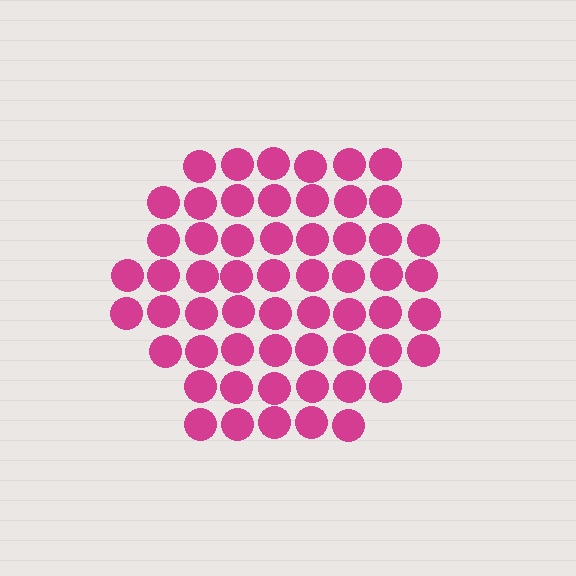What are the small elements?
The small elements are circles.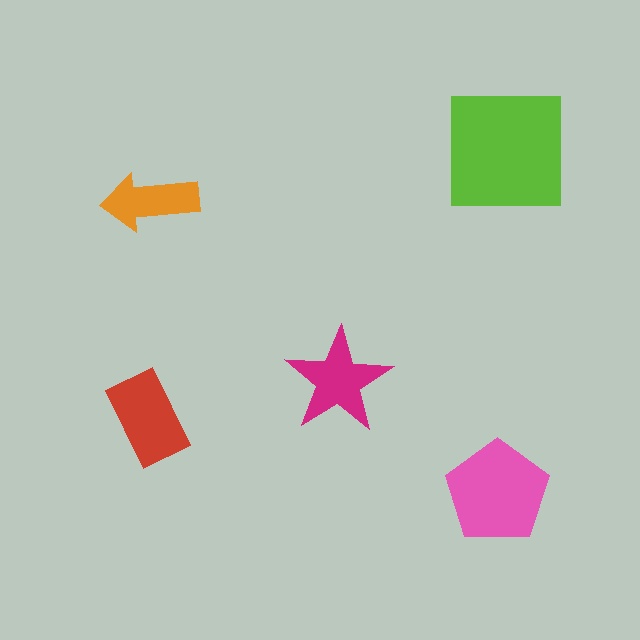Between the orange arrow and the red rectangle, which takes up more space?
The red rectangle.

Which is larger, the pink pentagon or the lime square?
The lime square.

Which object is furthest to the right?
The lime square is rightmost.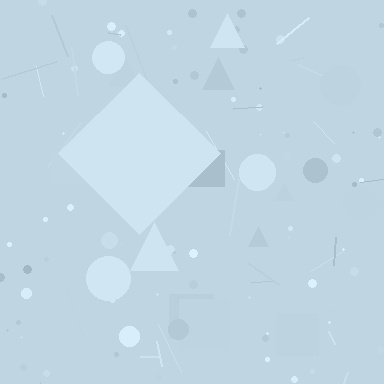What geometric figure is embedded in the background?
A diamond is embedded in the background.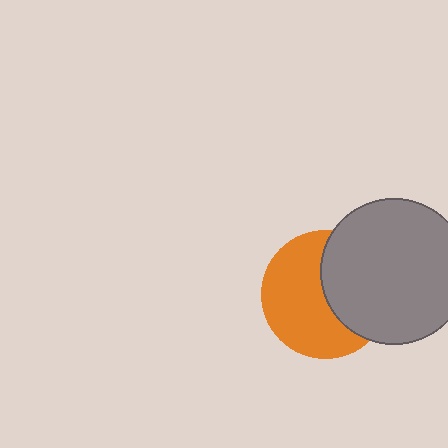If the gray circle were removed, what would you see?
You would see the complete orange circle.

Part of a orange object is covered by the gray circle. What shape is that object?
It is a circle.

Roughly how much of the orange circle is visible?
About half of it is visible (roughly 58%).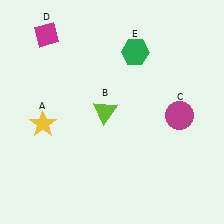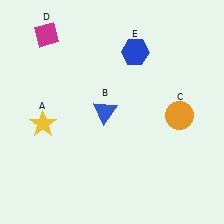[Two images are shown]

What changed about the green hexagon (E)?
In Image 1, E is green. In Image 2, it changed to blue.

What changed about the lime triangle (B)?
In Image 1, B is lime. In Image 2, it changed to blue.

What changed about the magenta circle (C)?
In Image 1, C is magenta. In Image 2, it changed to orange.